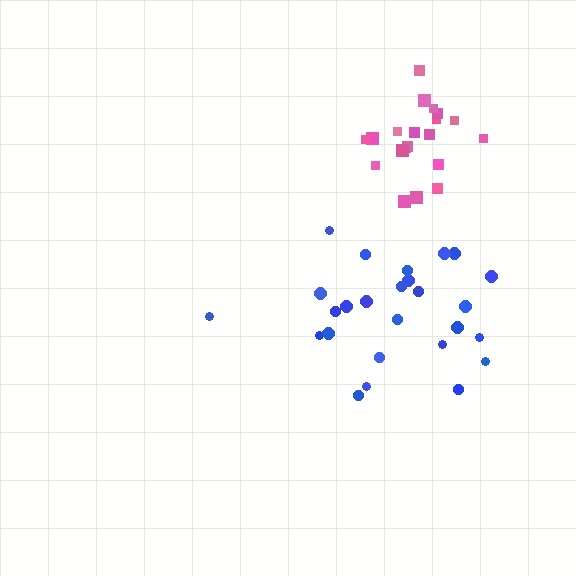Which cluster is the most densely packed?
Pink.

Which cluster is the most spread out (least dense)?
Blue.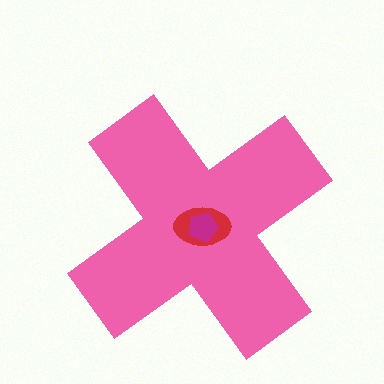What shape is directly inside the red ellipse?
The magenta pentagon.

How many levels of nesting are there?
3.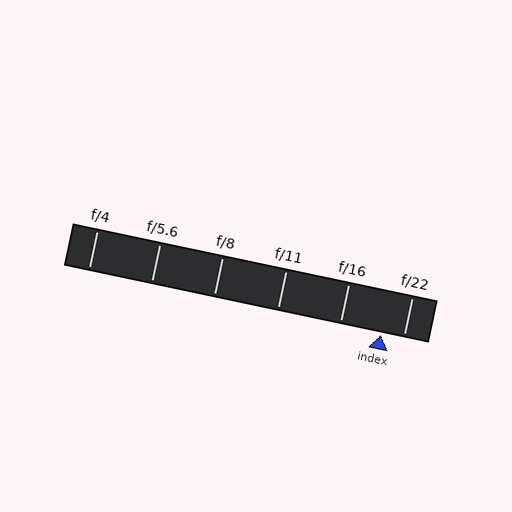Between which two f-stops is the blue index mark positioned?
The index mark is between f/16 and f/22.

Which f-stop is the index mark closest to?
The index mark is closest to f/22.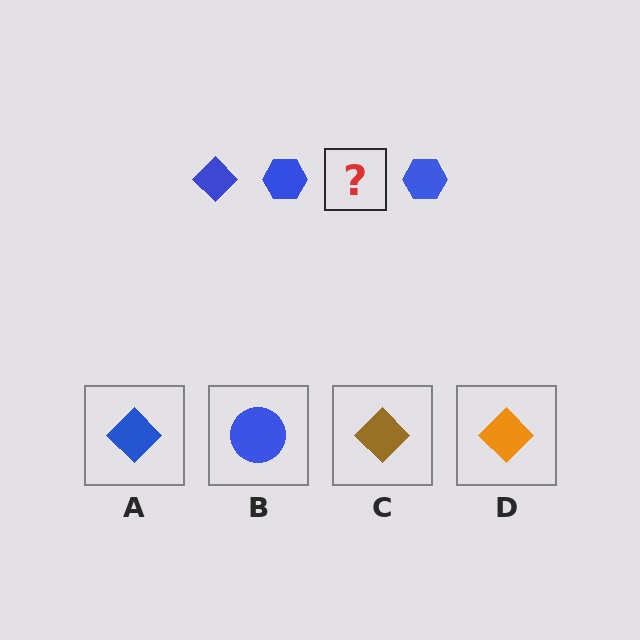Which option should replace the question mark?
Option A.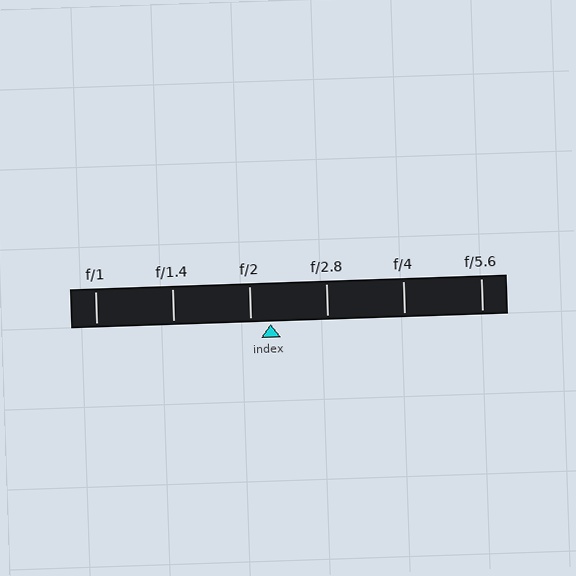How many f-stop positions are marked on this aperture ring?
There are 6 f-stop positions marked.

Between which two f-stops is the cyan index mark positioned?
The index mark is between f/2 and f/2.8.